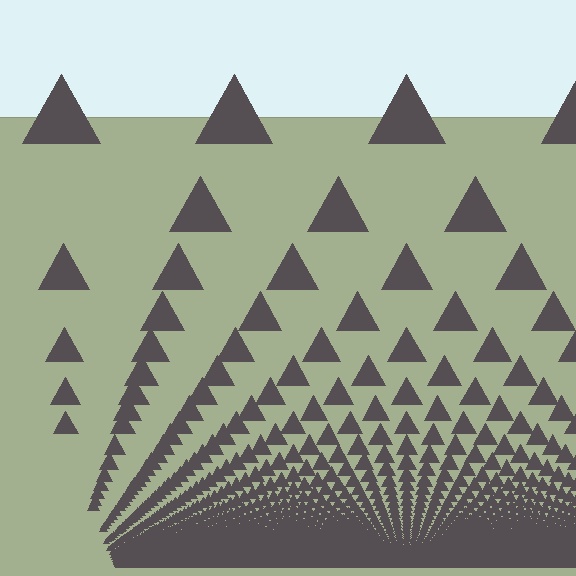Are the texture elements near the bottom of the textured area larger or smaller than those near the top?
Smaller. The gradient is inverted — elements near the bottom are smaller and denser.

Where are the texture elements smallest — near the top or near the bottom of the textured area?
Near the bottom.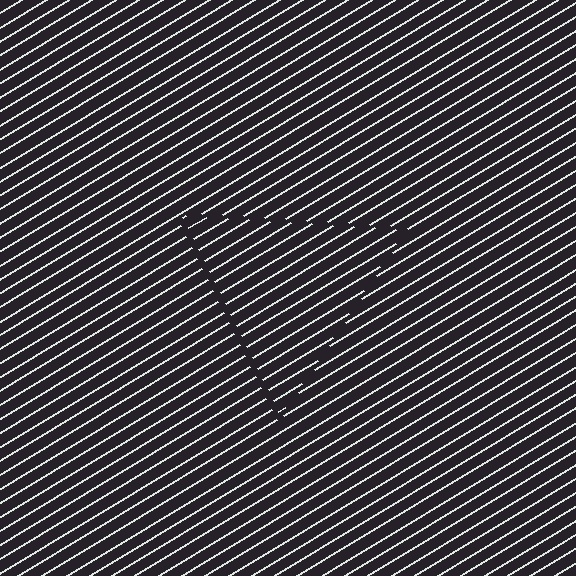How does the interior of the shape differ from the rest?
The interior of the shape contains the same grating, shifted by half a period — the contour is defined by the phase discontinuity where line-ends from the inner and outer gratings abut.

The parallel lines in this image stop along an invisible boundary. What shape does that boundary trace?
An illusory triangle. The interior of the shape contains the same grating, shifted by half a period — the contour is defined by the phase discontinuity where line-ends from the inner and outer gratings abut.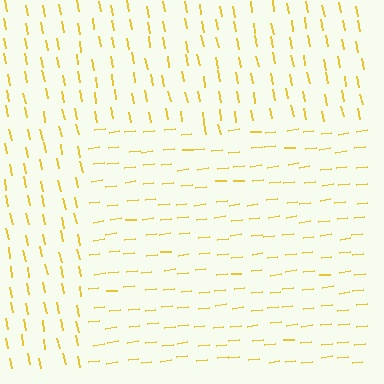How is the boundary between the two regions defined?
The boundary is defined purely by a change in line orientation (approximately 86 degrees difference). All lines are the same color and thickness.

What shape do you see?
I see a rectangle.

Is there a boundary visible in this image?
Yes, there is a texture boundary formed by a change in line orientation.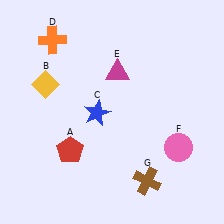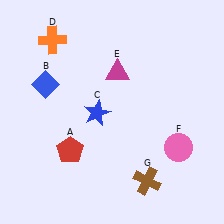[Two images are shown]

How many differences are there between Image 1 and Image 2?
There is 1 difference between the two images.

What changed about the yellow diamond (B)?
In Image 1, B is yellow. In Image 2, it changed to blue.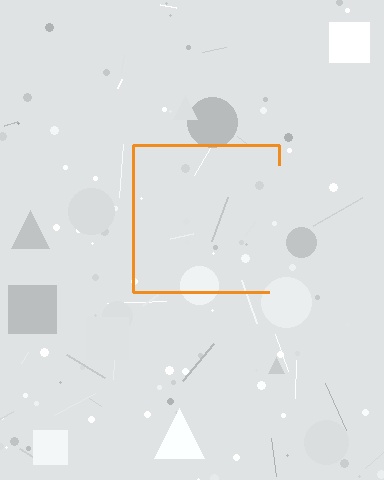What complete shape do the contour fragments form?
The contour fragments form a square.